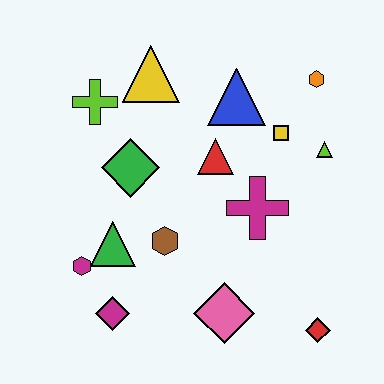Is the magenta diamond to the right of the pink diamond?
No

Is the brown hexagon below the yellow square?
Yes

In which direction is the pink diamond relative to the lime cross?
The pink diamond is below the lime cross.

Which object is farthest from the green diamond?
The red diamond is farthest from the green diamond.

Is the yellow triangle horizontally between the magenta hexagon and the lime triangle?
Yes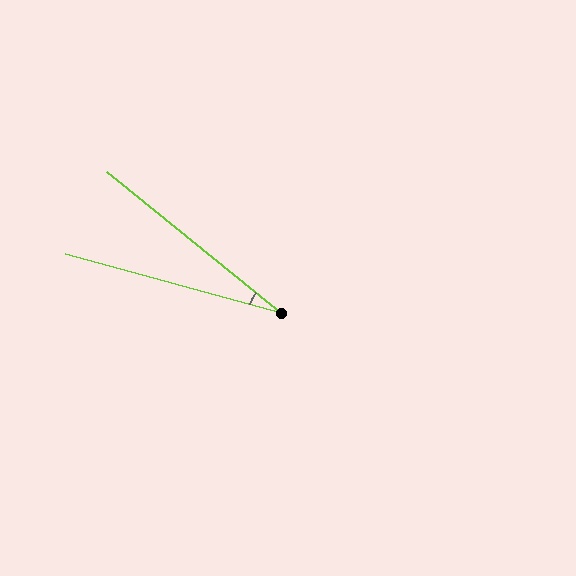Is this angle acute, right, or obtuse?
It is acute.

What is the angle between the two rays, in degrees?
Approximately 24 degrees.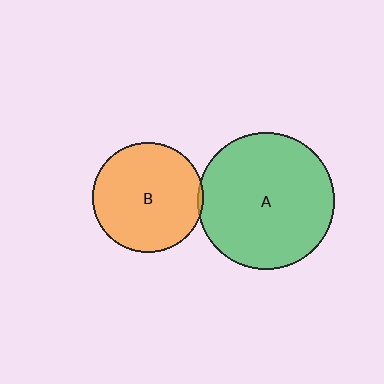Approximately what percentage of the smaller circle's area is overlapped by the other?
Approximately 5%.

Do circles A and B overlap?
Yes.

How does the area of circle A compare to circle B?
Approximately 1.5 times.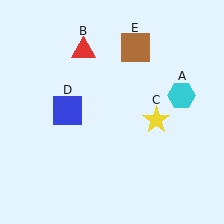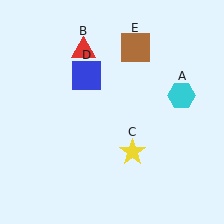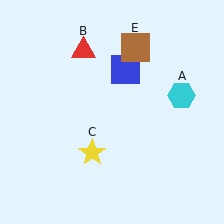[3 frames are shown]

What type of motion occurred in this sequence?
The yellow star (object C), blue square (object D) rotated clockwise around the center of the scene.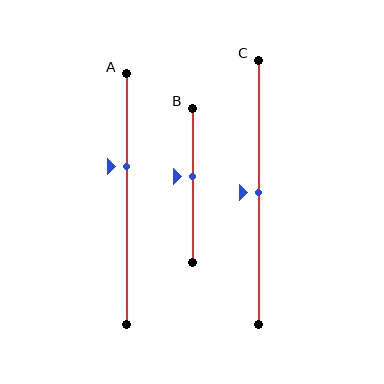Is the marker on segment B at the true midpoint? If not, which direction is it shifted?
No, the marker on segment B is shifted upward by about 6% of the segment length.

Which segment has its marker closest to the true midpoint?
Segment C has its marker closest to the true midpoint.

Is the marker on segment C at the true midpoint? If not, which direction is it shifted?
Yes, the marker on segment C is at the true midpoint.